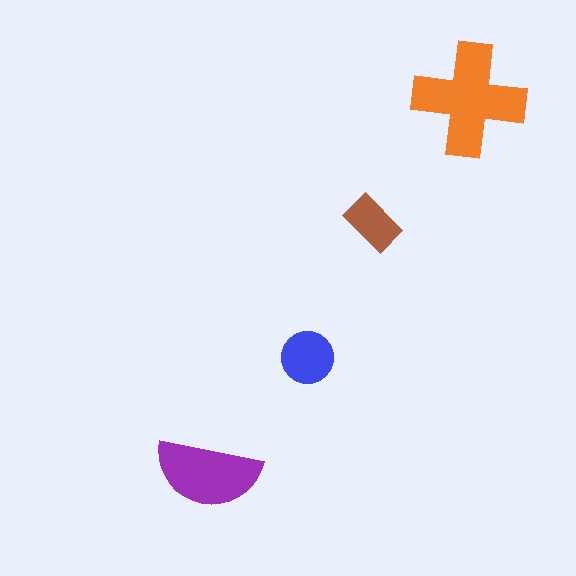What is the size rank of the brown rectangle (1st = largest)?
4th.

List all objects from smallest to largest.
The brown rectangle, the blue circle, the purple semicircle, the orange cross.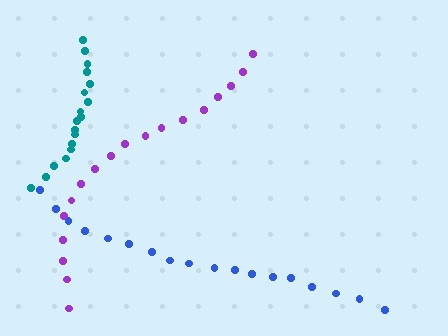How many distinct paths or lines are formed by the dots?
There are 3 distinct paths.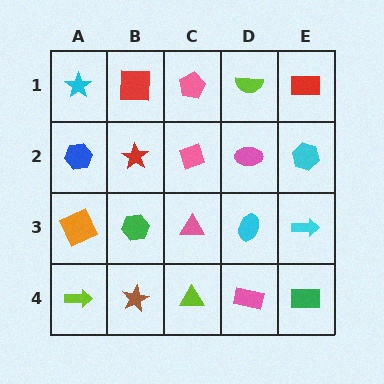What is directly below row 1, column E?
A cyan hexagon.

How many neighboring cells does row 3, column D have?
4.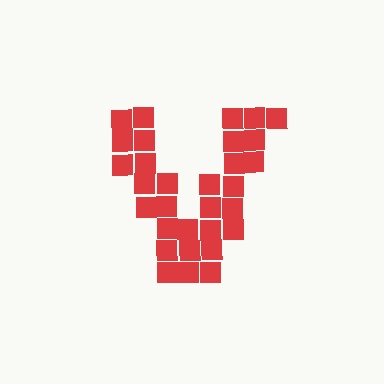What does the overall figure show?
The overall figure shows the letter V.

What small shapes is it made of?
It is made of small squares.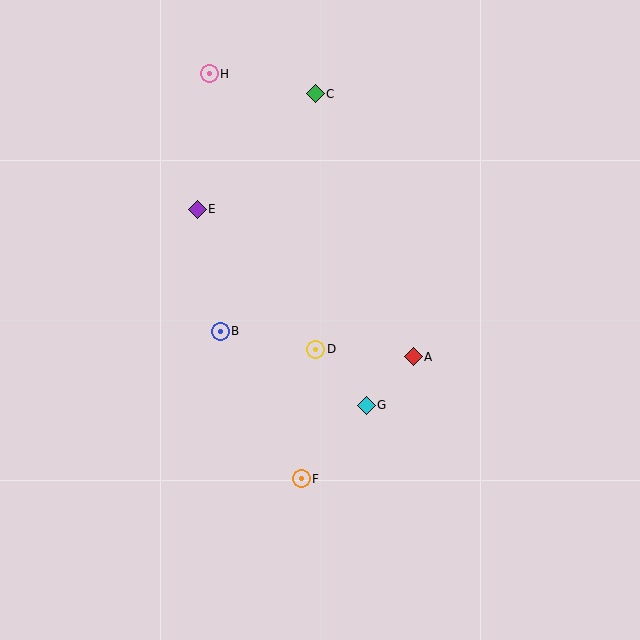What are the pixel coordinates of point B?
Point B is at (220, 331).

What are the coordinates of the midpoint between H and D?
The midpoint between H and D is at (263, 211).